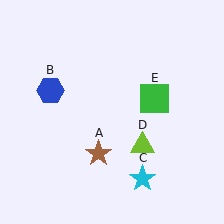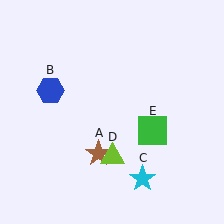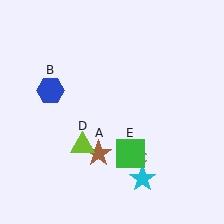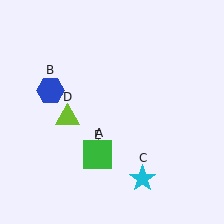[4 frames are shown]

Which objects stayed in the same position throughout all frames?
Brown star (object A) and blue hexagon (object B) and cyan star (object C) remained stationary.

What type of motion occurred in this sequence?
The lime triangle (object D), green square (object E) rotated clockwise around the center of the scene.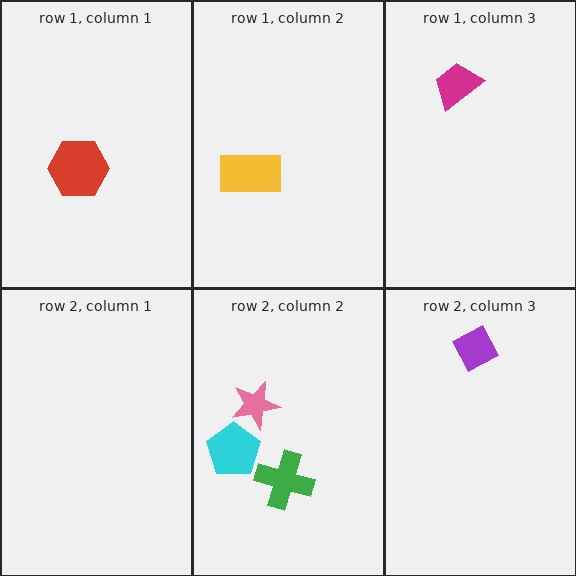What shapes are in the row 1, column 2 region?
The yellow rectangle.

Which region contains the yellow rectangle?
The row 1, column 2 region.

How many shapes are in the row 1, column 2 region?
1.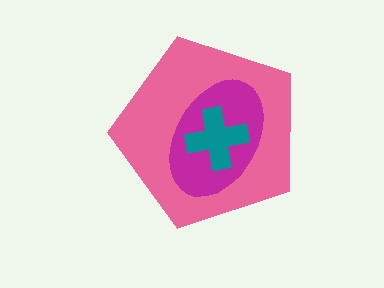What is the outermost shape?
The pink pentagon.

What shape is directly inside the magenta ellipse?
The teal cross.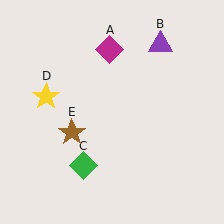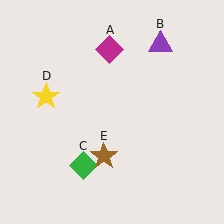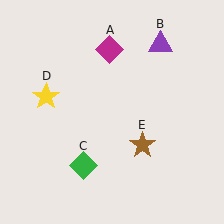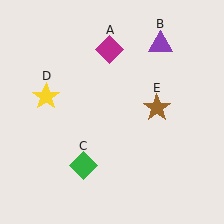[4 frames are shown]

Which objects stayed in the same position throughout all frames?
Magenta diamond (object A) and purple triangle (object B) and green diamond (object C) and yellow star (object D) remained stationary.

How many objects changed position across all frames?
1 object changed position: brown star (object E).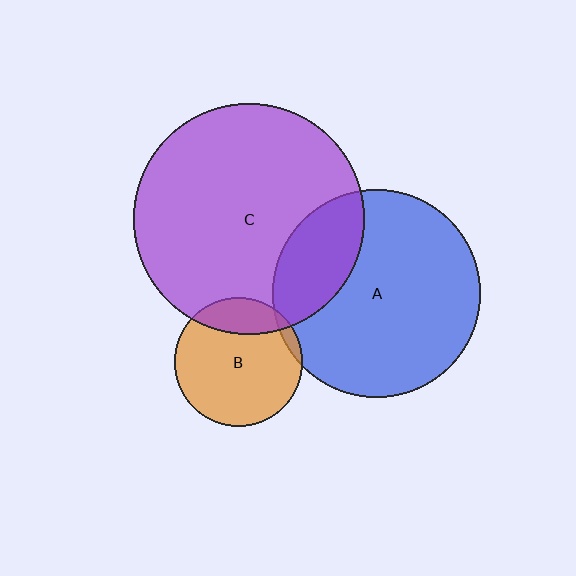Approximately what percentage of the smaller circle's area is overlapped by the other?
Approximately 20%.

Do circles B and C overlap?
Yes.